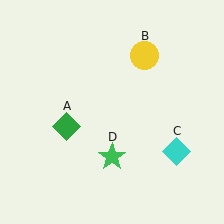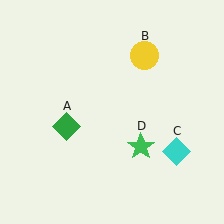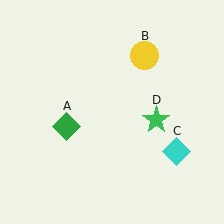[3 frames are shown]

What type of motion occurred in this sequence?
The green star (object D) rotated counterclockwise around the center of the scene.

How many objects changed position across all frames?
1 object changed position: green star (object D).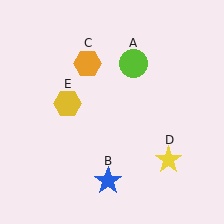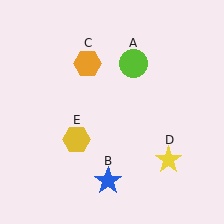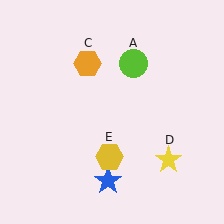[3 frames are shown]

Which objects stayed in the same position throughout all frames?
Lime circle (object A) and blue star (object B) and orange hexagon (object C) and yellow star (object D) remained stationary.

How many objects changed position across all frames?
1 object changed position: yellow hexagon (object E).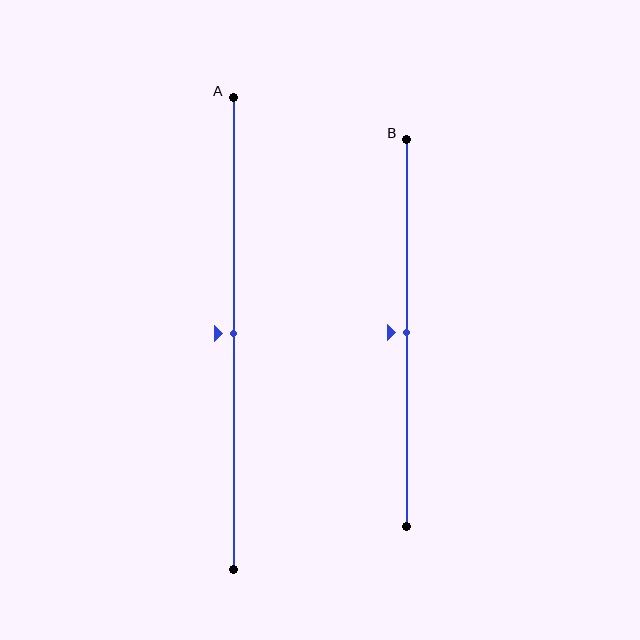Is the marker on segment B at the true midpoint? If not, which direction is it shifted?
Yes, the marker on segment B is at the true midpoint.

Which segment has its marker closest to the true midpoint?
Segment A has its marker closest to the true midpoint.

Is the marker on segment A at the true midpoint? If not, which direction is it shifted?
Yes, the marker on segment A is at the true midpoint.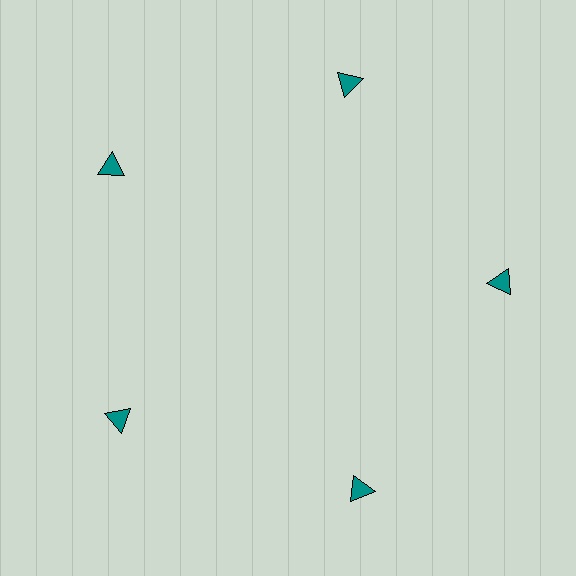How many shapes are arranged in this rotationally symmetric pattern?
There are 5 shapes, arranged in 5 groups of 1.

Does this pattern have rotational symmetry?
Yes, this pattern has 5-fold rotational symmetry. It looks the same after rotating 72 degrees around the center.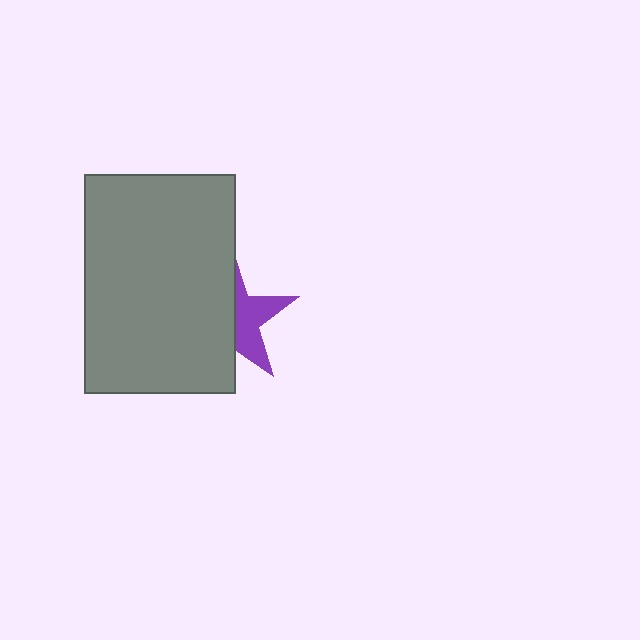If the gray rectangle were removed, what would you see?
You would see the complete purple star.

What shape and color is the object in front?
The object in front is a gray rectangle.